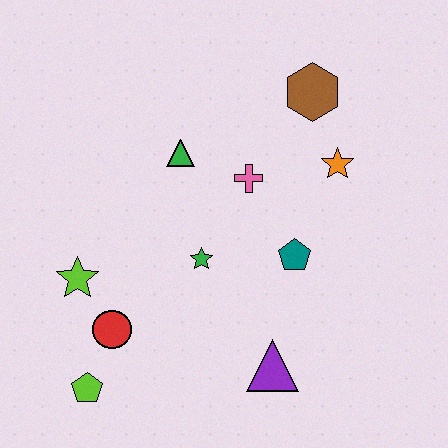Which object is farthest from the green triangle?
The lime pentagon is farthest from the green triangle.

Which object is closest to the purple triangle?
The teal pentagon is closest to the purple triangle.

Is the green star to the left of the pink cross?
Yes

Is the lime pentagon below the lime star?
Yes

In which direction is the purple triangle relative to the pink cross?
The purple triangle is below the pink cross.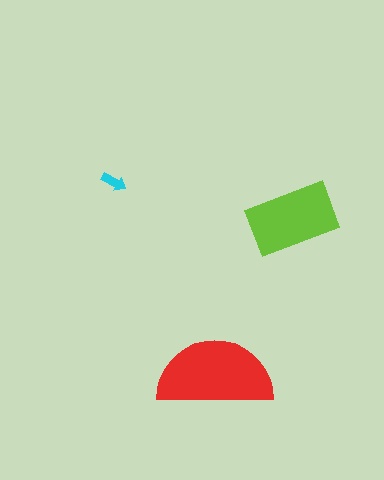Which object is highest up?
The cyan arrow is topmost.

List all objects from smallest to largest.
The cyan arrow, the lime rectangle, the red semicircle.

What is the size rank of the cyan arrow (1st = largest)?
3rd.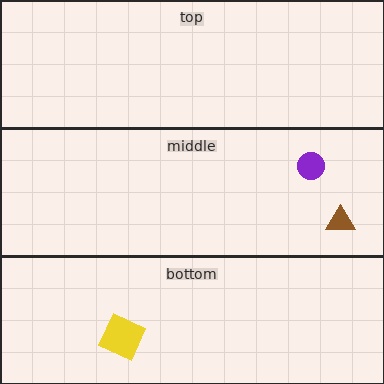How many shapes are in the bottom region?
1.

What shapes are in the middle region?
The brown triangle, the purple circle.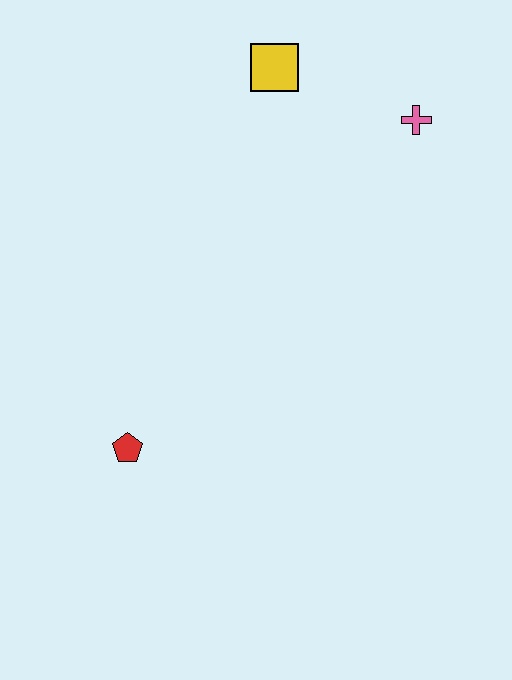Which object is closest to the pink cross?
The yellow square is closest to the pink cross.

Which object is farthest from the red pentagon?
The pink cross is farthest from the red pentagon.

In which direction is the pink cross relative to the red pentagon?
The pink cross is above the red pentagon.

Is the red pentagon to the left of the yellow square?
Yes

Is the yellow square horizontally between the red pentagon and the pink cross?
Yes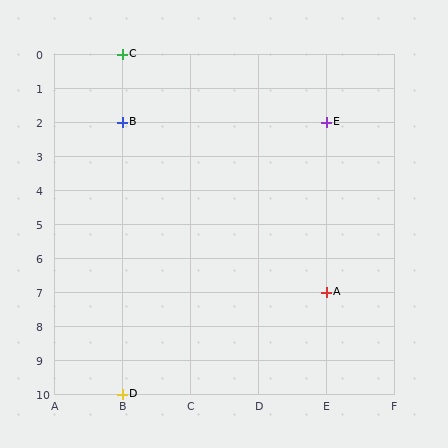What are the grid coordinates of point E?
Point E is at grid coordinates (E, 2).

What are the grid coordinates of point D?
Point D is at grid coordinates (B, 10).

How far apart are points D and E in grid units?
Points D and E are 3 columns and 8 rows apart (about 8.5 grid units diagonally).